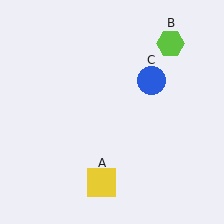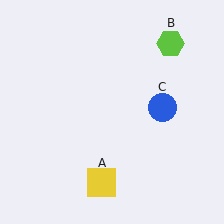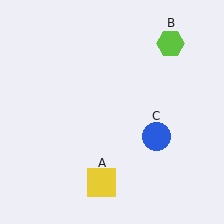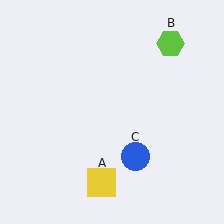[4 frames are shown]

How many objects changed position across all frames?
1 object changed position: blue circle (object C).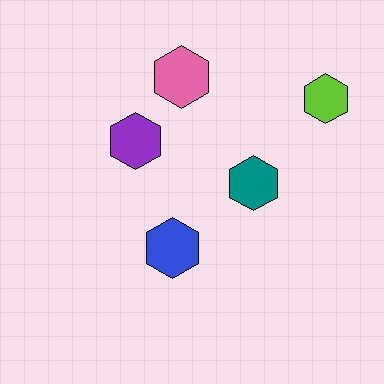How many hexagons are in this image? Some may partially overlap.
There are 5 hexagons.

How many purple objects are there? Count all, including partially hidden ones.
There is 1 purple object.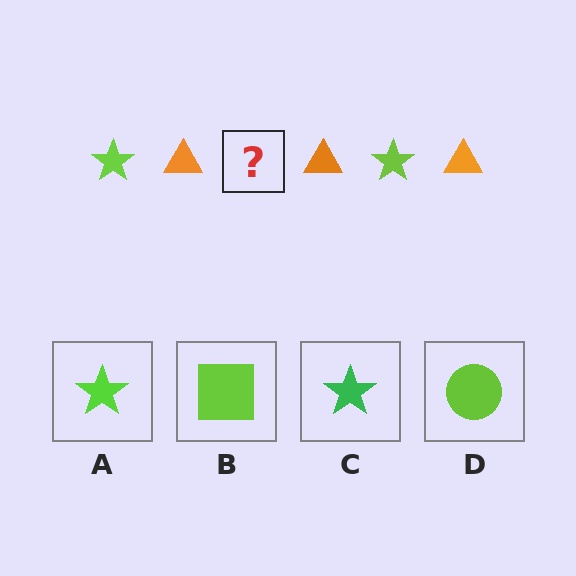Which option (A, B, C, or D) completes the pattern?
A.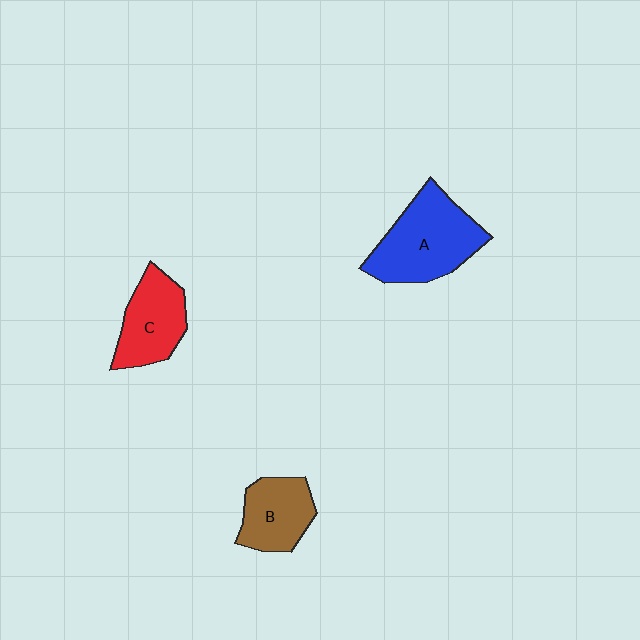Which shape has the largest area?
Shape A (blue).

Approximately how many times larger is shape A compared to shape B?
Approximately 1.6 times.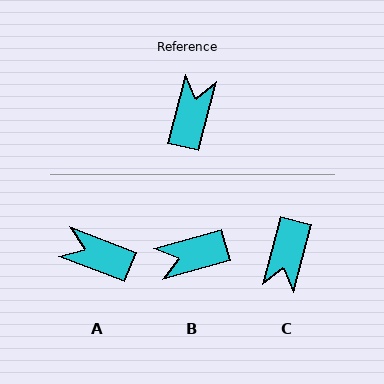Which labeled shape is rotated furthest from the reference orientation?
C, about 179 degrees away.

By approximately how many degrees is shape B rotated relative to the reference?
Approximately 120 degrees counter-clockwise.